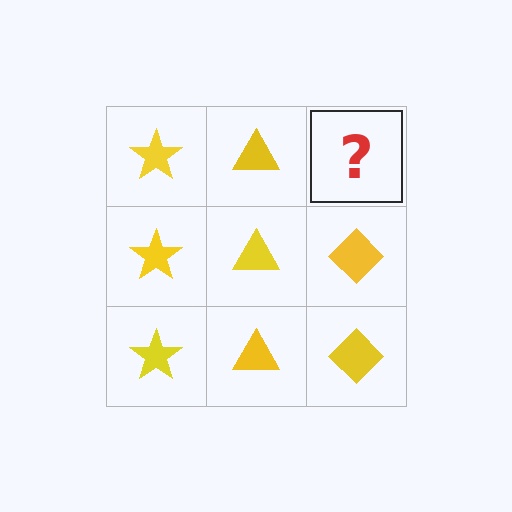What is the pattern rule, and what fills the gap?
The rule is that each column has a consistent shape. The gap should be filled with a yellow diamond.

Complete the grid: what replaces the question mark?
The question mark should be replaced with a yellow diamond.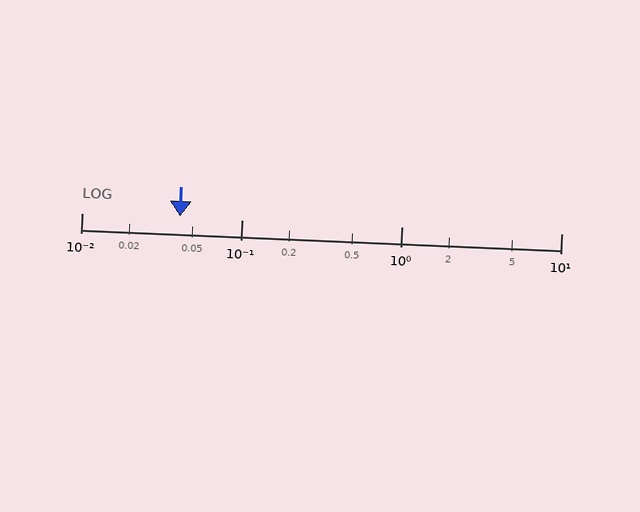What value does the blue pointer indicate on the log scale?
The pointer indicates approximately 0.041.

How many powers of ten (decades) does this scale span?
The scale spans 3 decades, from 0.01 to 10.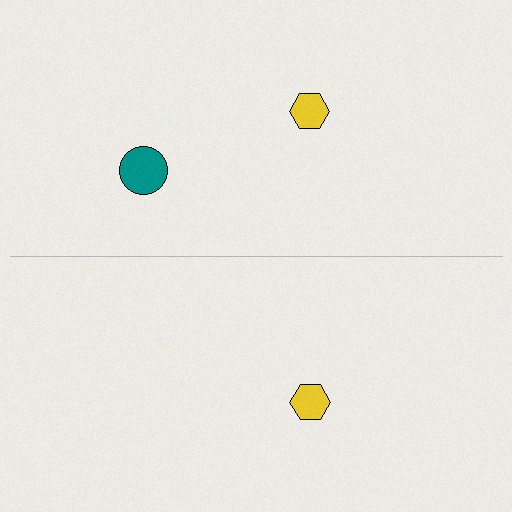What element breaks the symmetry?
A teal circle is missing from the bottom side.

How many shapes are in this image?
There are 3 shapes in this image.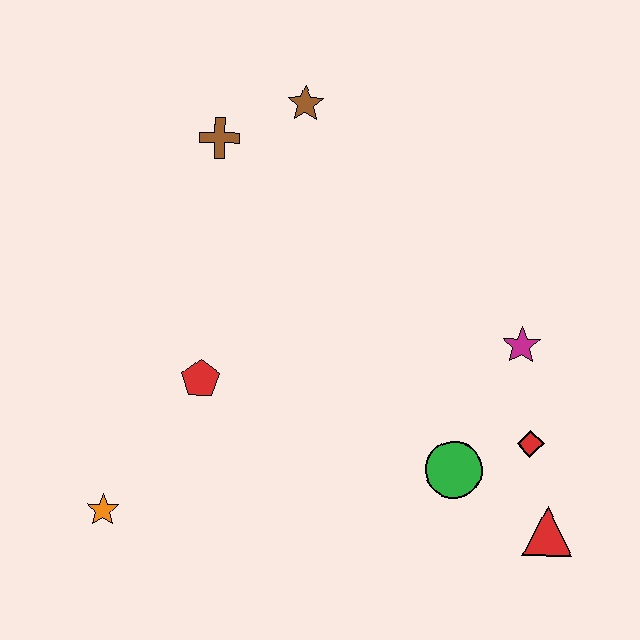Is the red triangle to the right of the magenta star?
Yes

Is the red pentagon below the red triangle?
No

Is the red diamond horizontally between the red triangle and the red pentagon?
Yes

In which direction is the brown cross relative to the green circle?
The brown cross is above the green circle.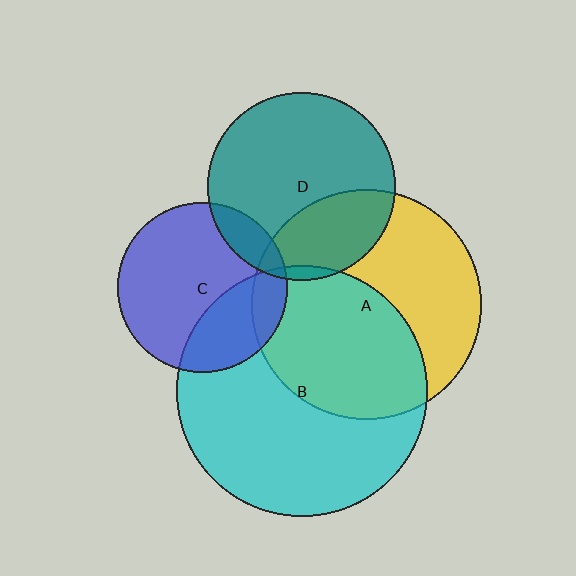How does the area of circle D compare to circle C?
Approximately 1.2 times.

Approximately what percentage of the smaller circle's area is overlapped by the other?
Approximately 10%.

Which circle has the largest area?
Circle B (cyan).